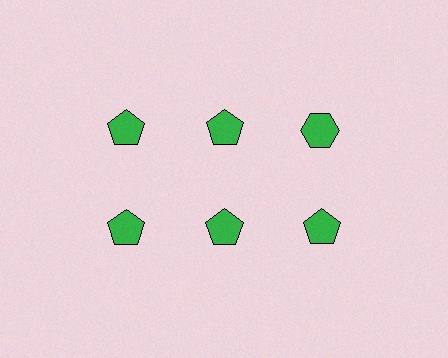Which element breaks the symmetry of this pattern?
The green hexagon in the top row, center column breaks the symmetry. All other shapes are green pentagons.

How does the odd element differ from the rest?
It has a different shape: hexagon instead of pentagon.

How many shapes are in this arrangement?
There are 6 shapes arranged in a grid pattern.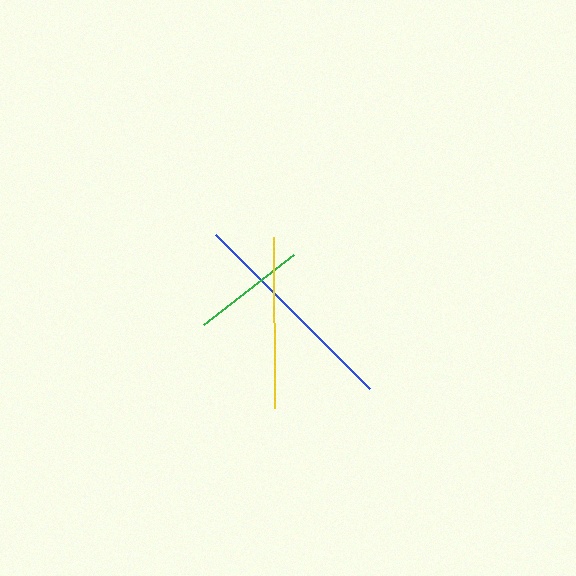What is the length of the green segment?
The green segment is approximately 114 pixels long.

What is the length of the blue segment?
The blue segment is approximately 218 pixels long.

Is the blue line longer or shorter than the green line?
The blue line is longer than the green line.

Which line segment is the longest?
The blue line is the longest at approximately 218 pixels.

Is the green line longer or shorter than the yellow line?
The yellow line is longer than the green line.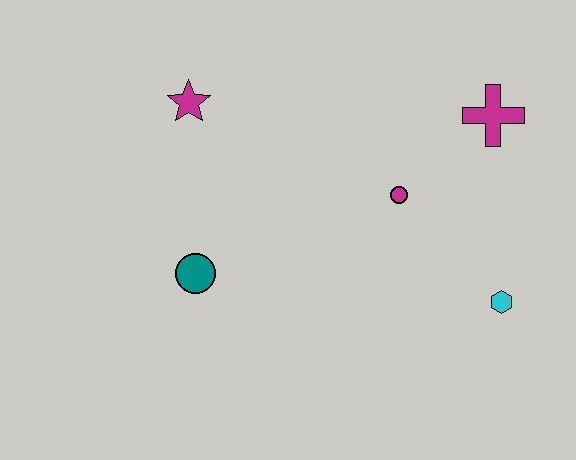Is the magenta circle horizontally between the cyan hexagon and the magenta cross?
No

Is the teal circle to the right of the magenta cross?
No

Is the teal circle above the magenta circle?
No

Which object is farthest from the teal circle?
The magenta cross is farthest from the teal circle.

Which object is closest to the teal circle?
The magenta star is closest to the teal circle.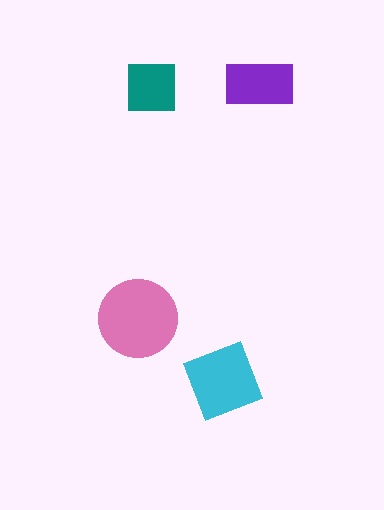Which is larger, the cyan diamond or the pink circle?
The pink circle.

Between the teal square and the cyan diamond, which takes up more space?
The cyan diamond.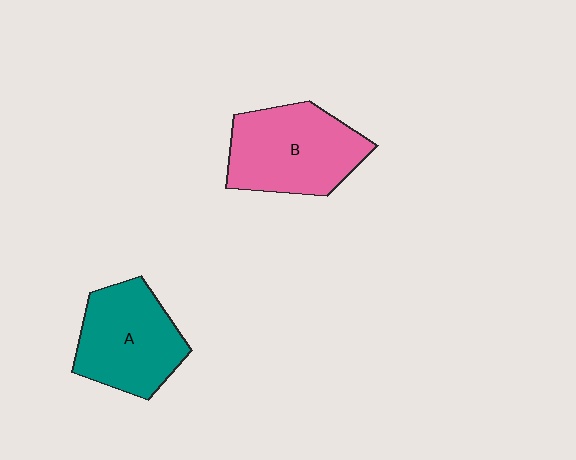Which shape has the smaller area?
Shape A (teal).